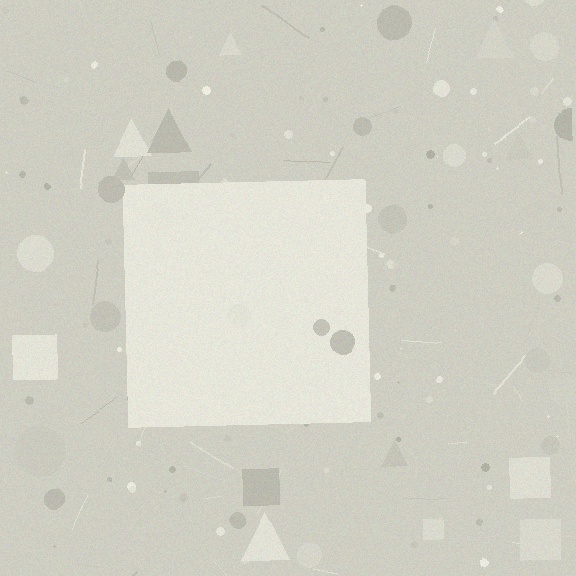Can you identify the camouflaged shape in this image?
The camouflaged shape is a square.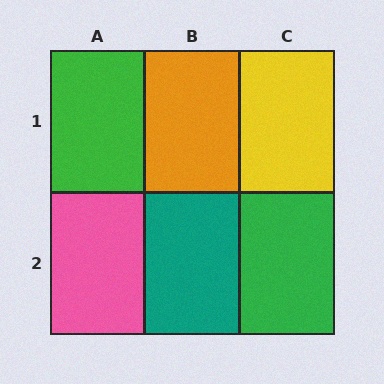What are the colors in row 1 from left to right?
Green, orange, yellow.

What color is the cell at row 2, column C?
Green.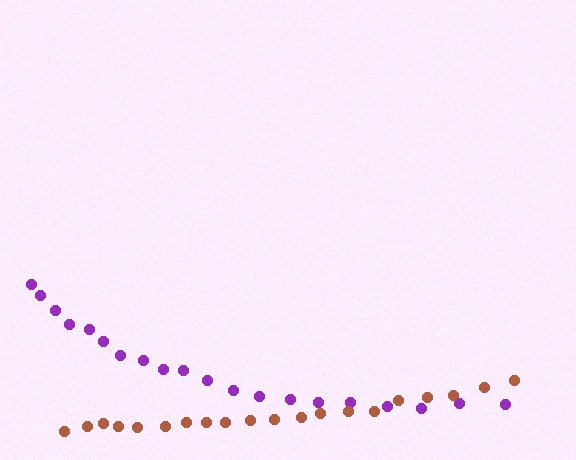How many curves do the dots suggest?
There are 2 distinct paths.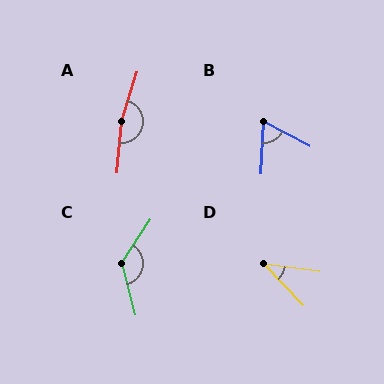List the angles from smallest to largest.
D (39°), B (66°), C (132°), A (167°).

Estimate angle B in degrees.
Approximately 66 degrees.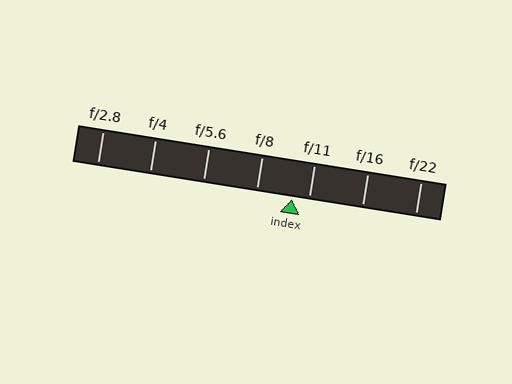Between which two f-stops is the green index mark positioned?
The index mark is between f/8 and f/11.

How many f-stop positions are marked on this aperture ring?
There are 7 f-stop positions marked.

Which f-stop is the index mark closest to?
The index mark is closest to f/11.